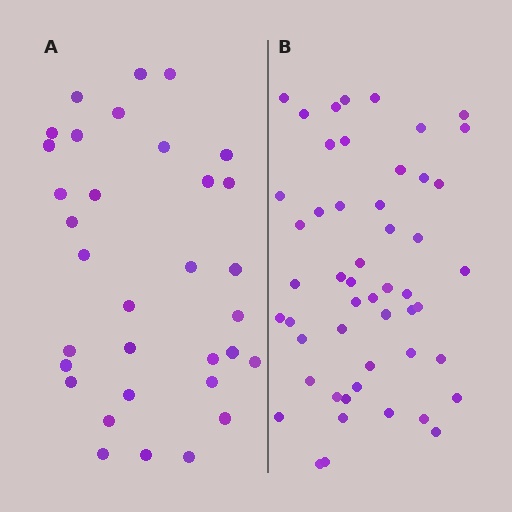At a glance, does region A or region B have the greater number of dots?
Region B (the right region) has more dots.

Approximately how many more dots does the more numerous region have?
Region B has approximately 20 more dots than region A.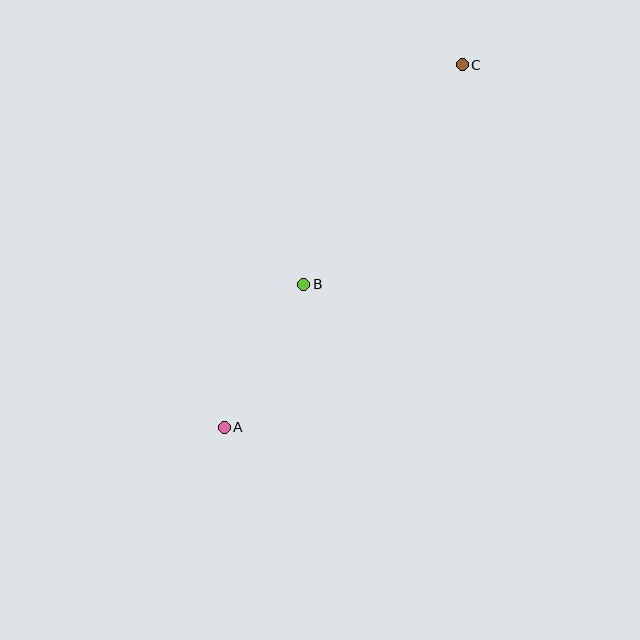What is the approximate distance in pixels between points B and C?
The distance between B and C is approximately 271 pixels.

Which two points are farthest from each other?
Points A and C are farthest from each other.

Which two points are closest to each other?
Points A and B are closest to each other.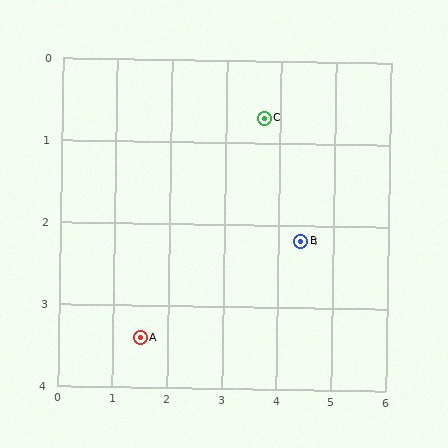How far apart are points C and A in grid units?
Points C and A are about 3.5 grid units apart.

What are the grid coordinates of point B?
Point B is at approximately (4.4, 2.2).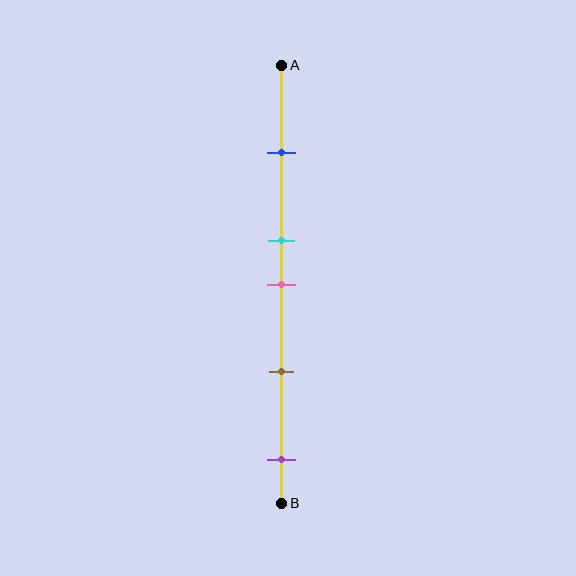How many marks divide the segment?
There are 5 marks dividing the segment.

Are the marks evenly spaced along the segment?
No, the marks are not evenly spaced.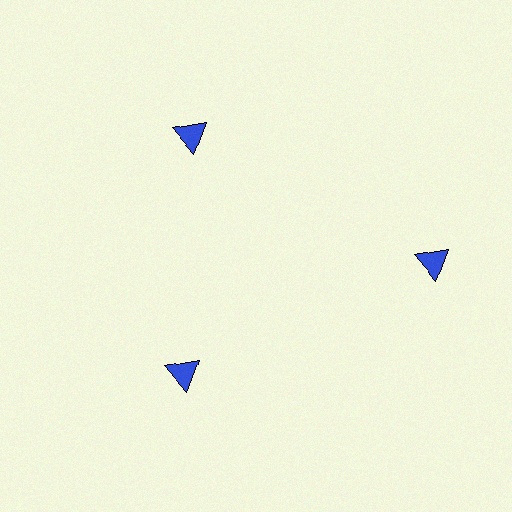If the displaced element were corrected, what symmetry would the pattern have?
It would have 3-fold rotational symmetry — the pattern would map onto itself every 120 degrees.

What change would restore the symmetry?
The symmetry would be restored by moving it inward, back onto the ring so that all 3 triangles sit at equal angles and equal distance from the center.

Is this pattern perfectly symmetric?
No. The 3 blue triangles are arranged in a ring, but one element near the 3 o'clock position is pushed outward from the center, breaking the 3-fold rotational symmetry.